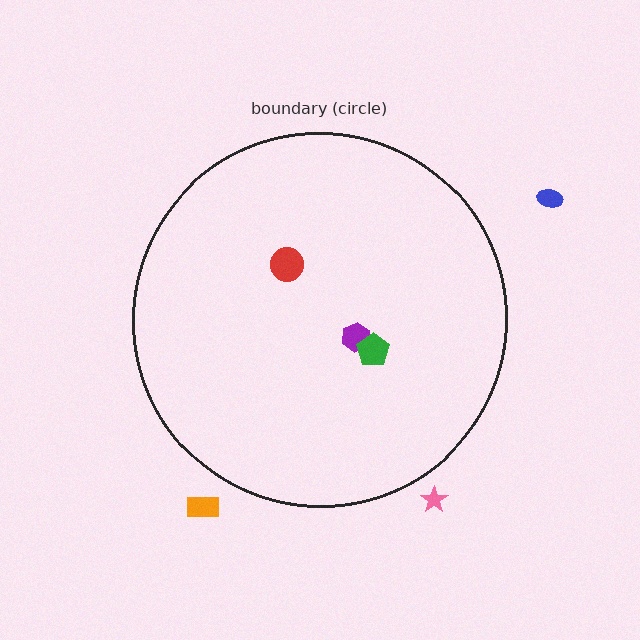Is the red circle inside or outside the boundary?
Inside.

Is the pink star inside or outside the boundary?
Outside.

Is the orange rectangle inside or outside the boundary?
Outside.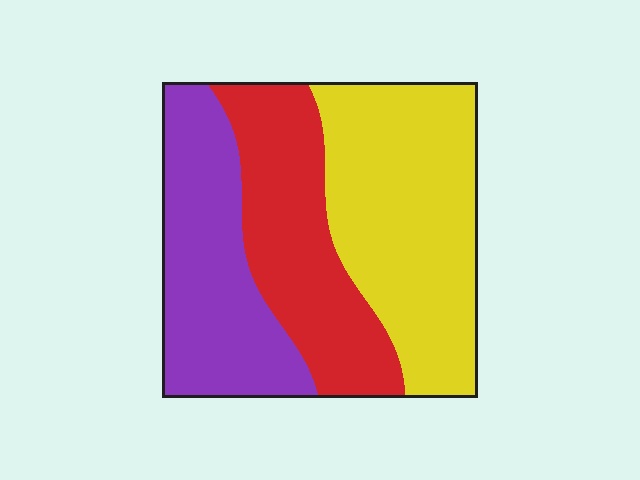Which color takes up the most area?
Yellow, at roughly 40%.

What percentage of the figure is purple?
Purple takes up between a quarter and a half of the figure.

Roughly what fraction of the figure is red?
Red covers around 30% of the figure.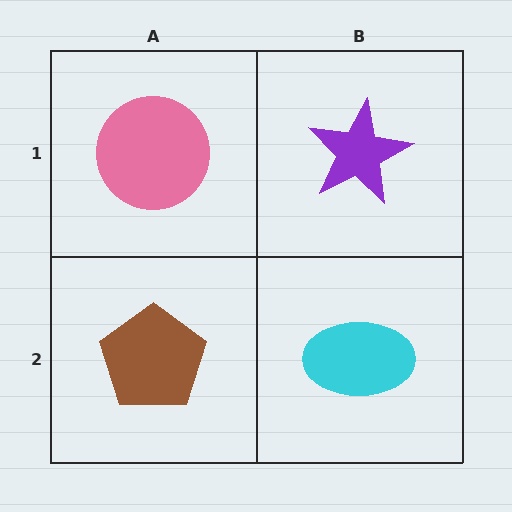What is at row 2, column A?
A brown pentagon.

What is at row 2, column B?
A cyan ellipse.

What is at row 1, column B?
A purple star.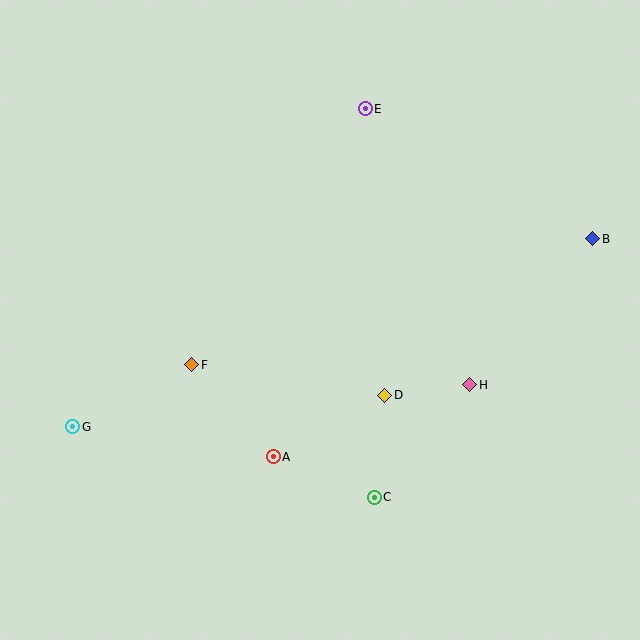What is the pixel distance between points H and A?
The distance between H and A is 209 pixels.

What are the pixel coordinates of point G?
Point G is at (73, 427).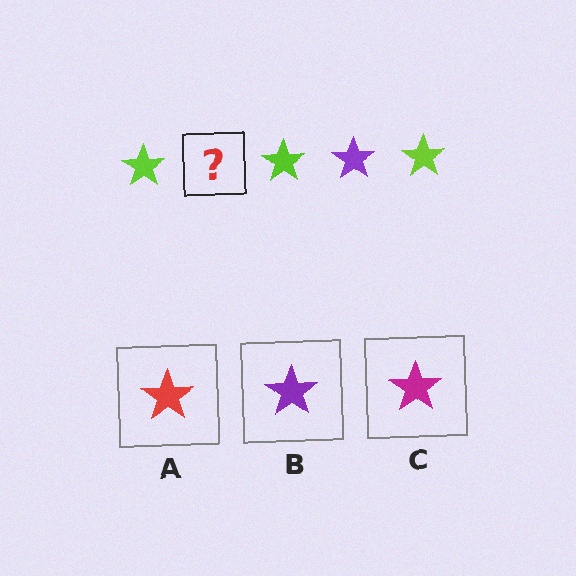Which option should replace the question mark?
Option B.